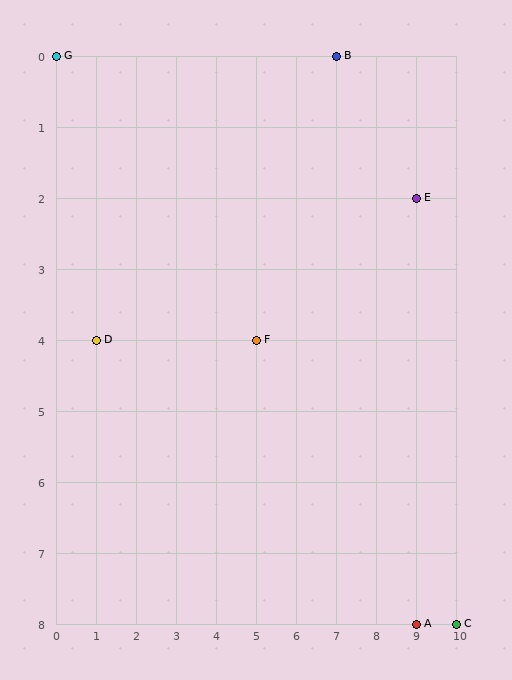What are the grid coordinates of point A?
Point A is at grid coordinates (9, 8).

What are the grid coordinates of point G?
Point G is at grid coordinates (0, 0).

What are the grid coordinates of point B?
Point B is at grid coordinates (7, 0).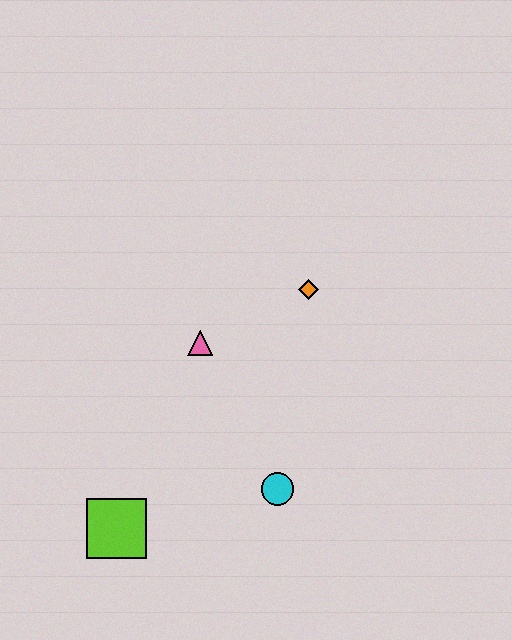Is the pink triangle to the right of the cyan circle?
No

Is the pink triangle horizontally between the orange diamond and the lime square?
Yes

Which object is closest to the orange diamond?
The pink triangle is closest to the orange diamond.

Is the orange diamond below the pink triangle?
No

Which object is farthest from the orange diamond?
The lime square is farthest from the orange diamond.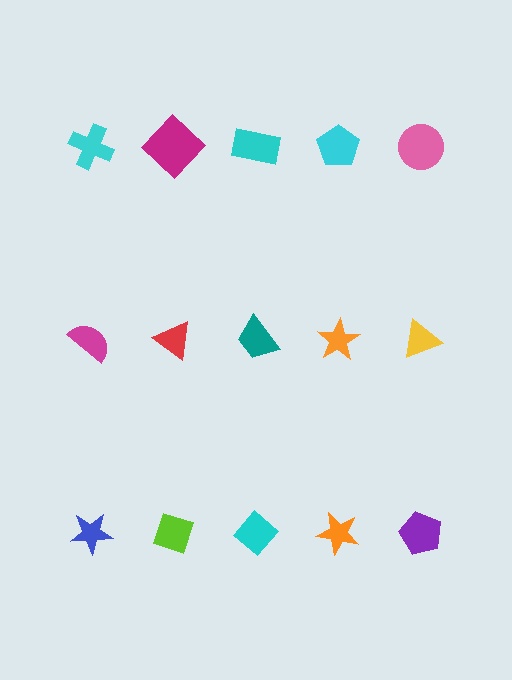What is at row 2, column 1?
A magenta semicircle.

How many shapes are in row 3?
5 shapes.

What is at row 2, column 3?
A teal trapezoid.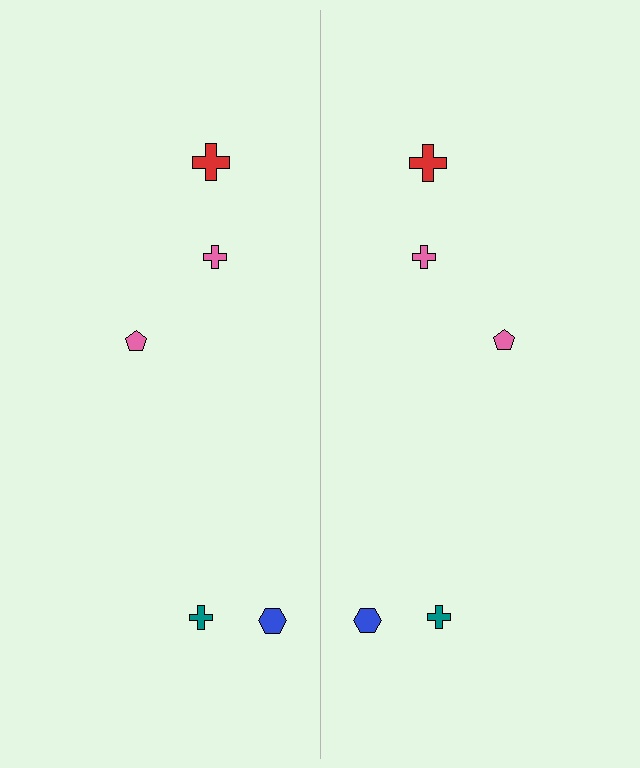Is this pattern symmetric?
Yes, this pattern has bilateral (reflection) symmetry.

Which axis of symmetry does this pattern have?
The pattern has a vertical axis of symmetry running through the center of the image.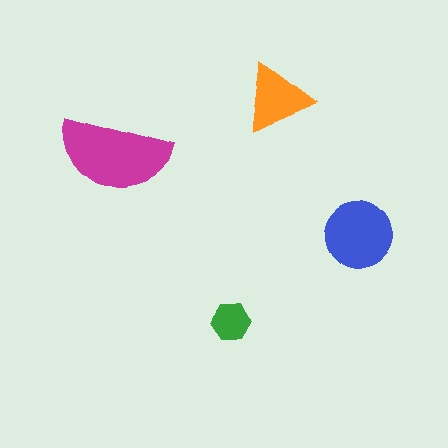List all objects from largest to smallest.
The magenta semicircle, the blue circle, the orange triangle, the green hexagon.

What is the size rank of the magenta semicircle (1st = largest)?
1st.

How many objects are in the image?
There are 4 objects in the image.